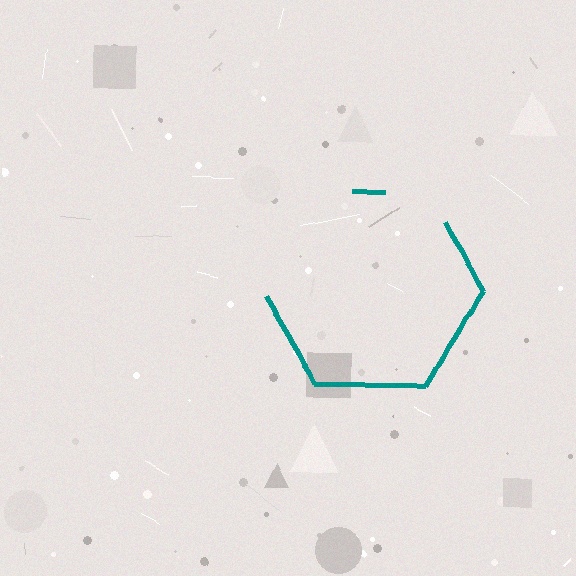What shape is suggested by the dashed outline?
The dashed outline suggests a hexagon.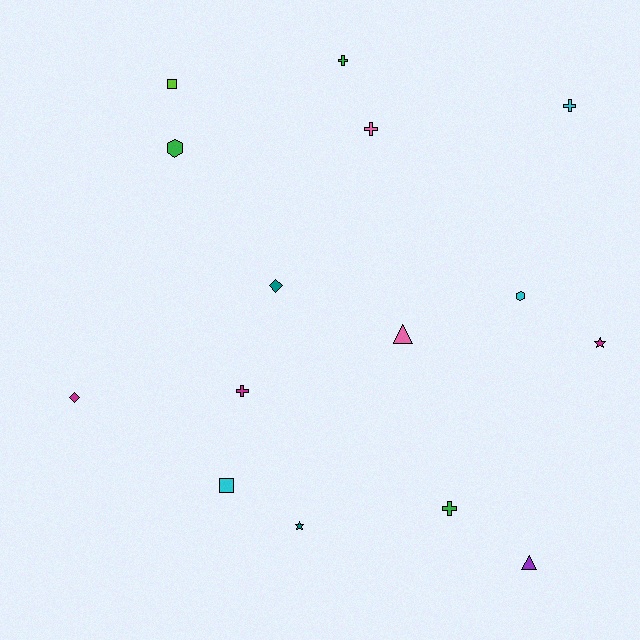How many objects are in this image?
There are 15 objects.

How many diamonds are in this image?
There are 2 diamonds.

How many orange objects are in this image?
There are no orange objects.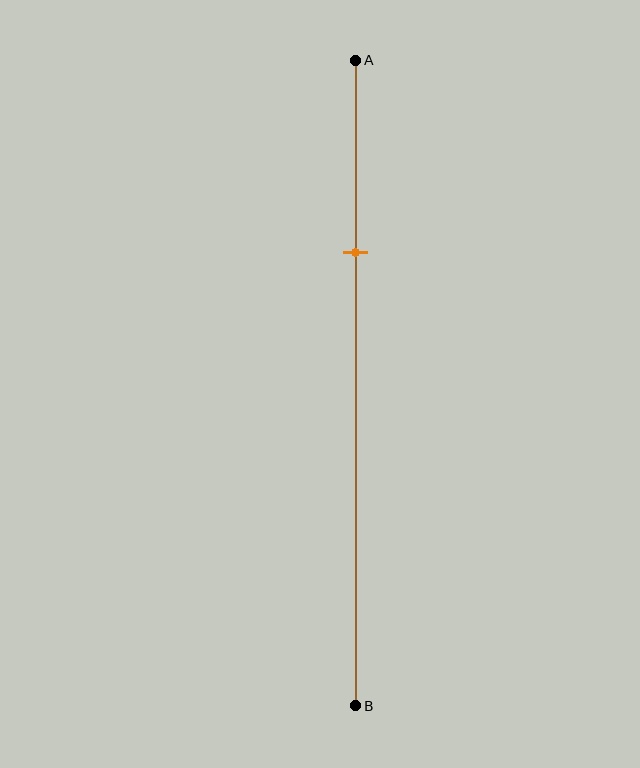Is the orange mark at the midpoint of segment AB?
No, the mark is at about 30% from A, not at the 50% midpoint.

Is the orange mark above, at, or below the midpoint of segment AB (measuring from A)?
The orange mark is above the midpoint of segment AB.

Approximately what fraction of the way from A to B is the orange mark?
The orange mark is approximately 30% of the way from A to B.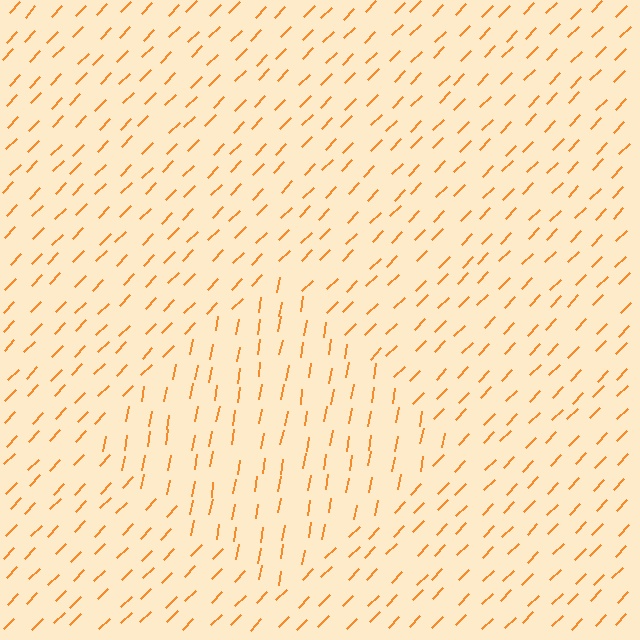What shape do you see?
I see a diamond.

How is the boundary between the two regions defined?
The boundary is defined purely by a change in line orientation (approximately 35 degrees difference). All lines are the same color and thickness.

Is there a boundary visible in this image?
Yes, there is a texture boundary formed by a change in line orientation.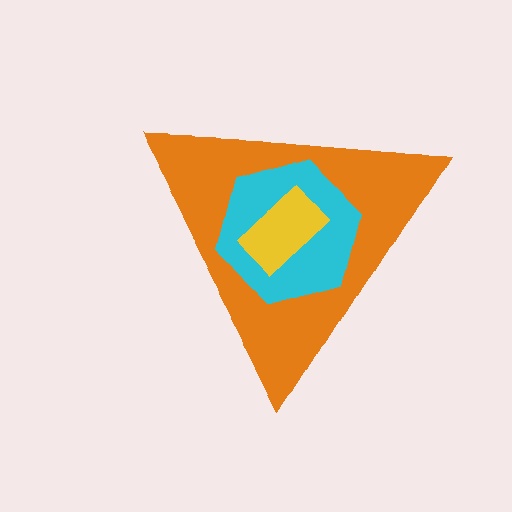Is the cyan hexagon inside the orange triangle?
Yes.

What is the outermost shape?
The orange triangle.